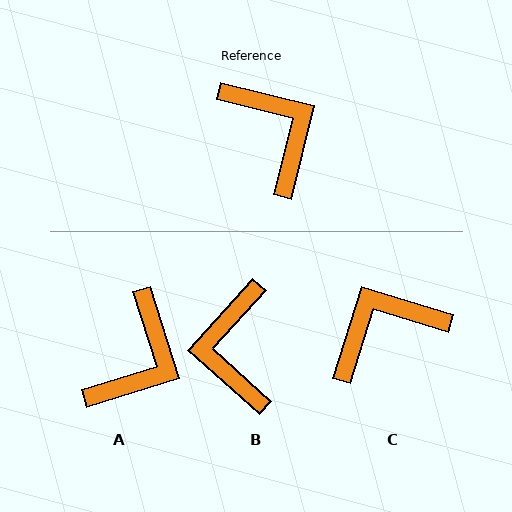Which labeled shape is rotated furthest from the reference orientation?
B, about 152 degrees away.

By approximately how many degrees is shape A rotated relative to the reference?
Approximately 59 degrees clockwise.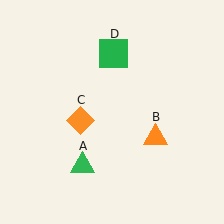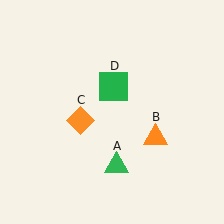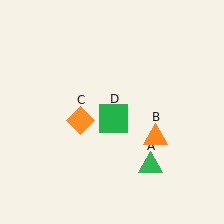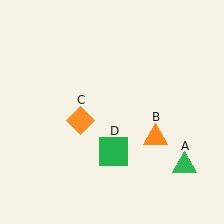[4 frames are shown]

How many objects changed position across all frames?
2 objects changed position: green triangle (object A), green square (object D).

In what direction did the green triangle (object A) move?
The green triangle (object A) moved right.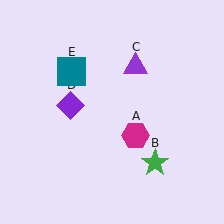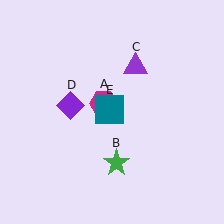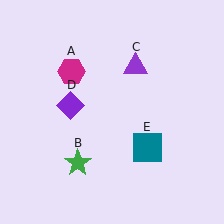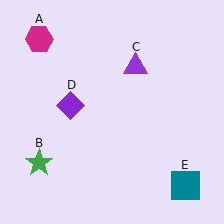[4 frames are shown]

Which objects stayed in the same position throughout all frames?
Purple triangle (object C) and purple diamond (object D) remained stationary.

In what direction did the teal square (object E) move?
The teal square (object E) moved down and to the right.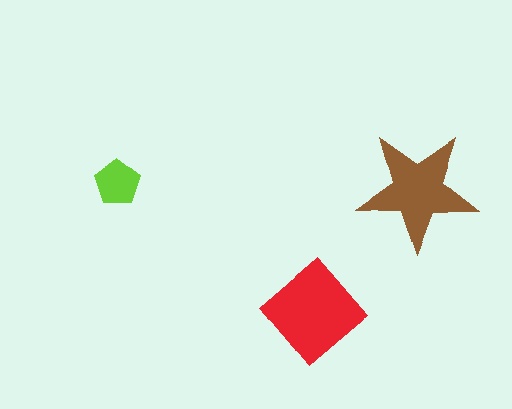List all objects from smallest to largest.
The lime pentagon, the brown star, the red diamond.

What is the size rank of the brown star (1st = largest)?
2nd.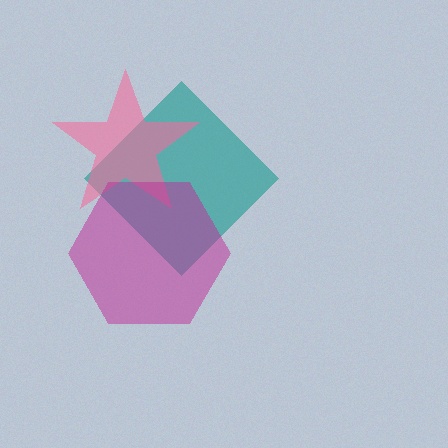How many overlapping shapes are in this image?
There are 3 overlapping shapes in the image.